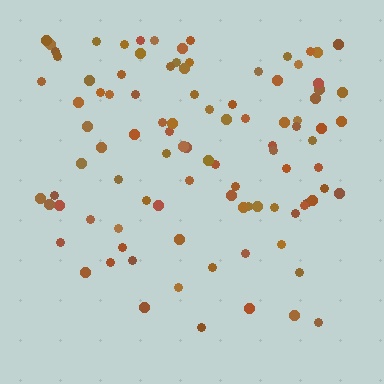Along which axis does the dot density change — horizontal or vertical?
Vertical.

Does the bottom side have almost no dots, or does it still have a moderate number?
Still a moderate number, just noticeably fewer than the top.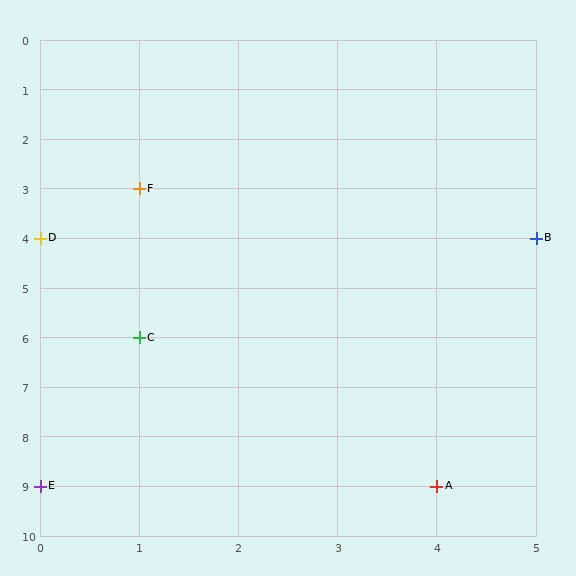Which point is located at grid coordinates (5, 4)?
Point B is at (5, 4).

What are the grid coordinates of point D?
Point D is at grid coordinates (0, 4).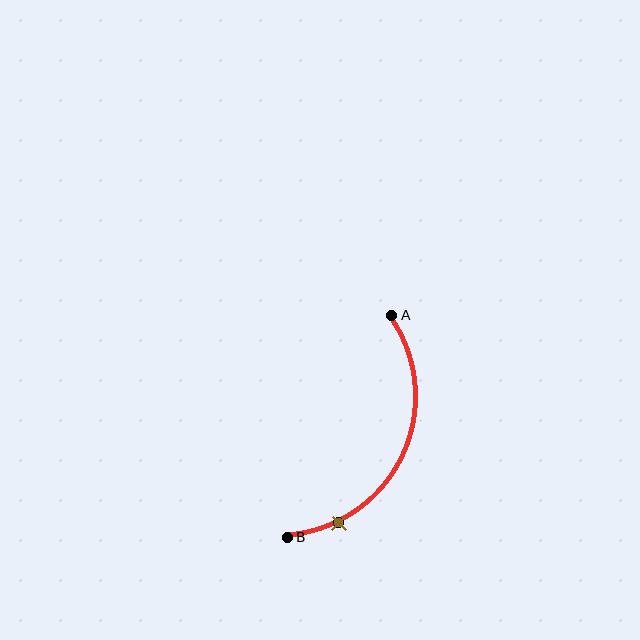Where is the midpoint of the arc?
The arc midpoint is the point on the curve farthest from the straight line joining A and B. It sits to the right of that line.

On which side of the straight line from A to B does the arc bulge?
The arc bulges to the right of the straight line connecting A and B.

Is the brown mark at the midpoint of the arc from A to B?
No. The brown mark lies on the arc but is closer to endpoint B. The arc midpoint would be at the point on the curve equidistant along the arc from both A and B.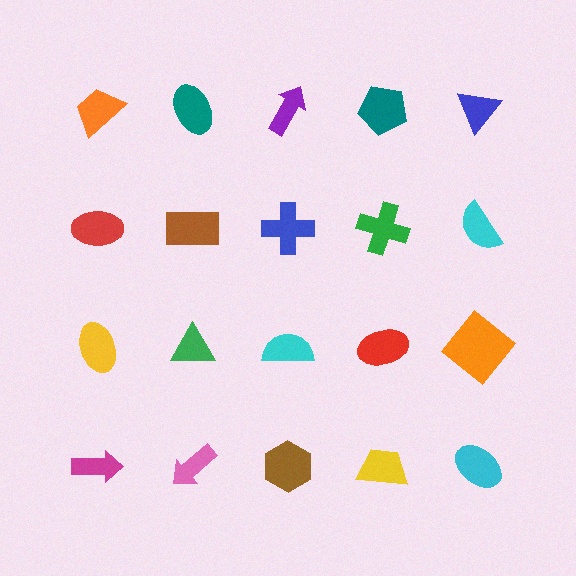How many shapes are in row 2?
5 shapes.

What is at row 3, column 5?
An orange diamond.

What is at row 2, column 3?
A blue cross.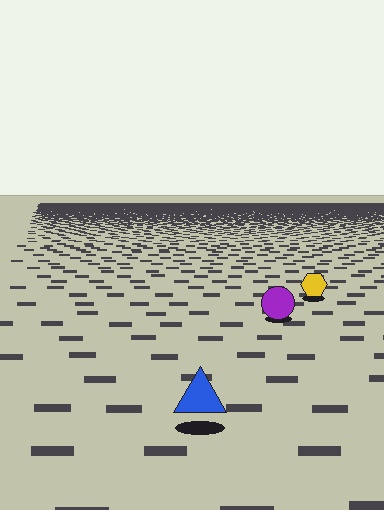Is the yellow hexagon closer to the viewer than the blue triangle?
No. The blue triangle is closer — you can tell from the texture gradient: the ground texture is coarser near it.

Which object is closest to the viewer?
The blue triangle is closest. The texture marks near it are larger and more spread out.